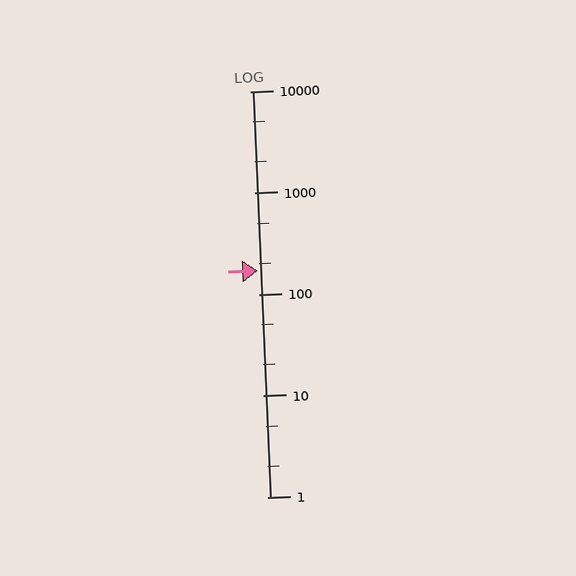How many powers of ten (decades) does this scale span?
The scale spans 4 decades, from 1 to 10000.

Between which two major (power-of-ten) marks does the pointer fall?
The pointer is between 100 and 1000.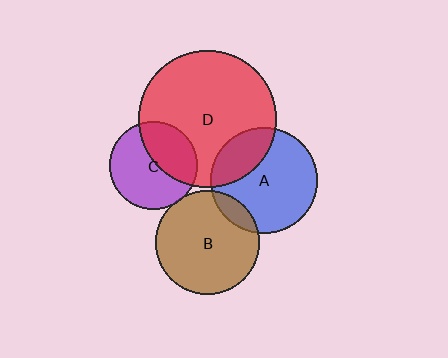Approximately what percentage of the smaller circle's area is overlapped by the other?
Approximately 10%.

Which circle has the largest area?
Circle D (red).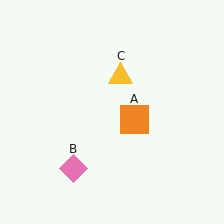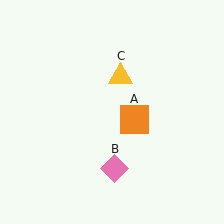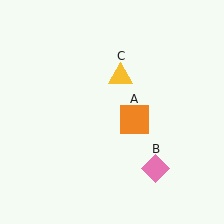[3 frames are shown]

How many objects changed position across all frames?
1 object changed position: pink diamond (object B).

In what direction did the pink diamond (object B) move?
The pink diamond (object B) moved right.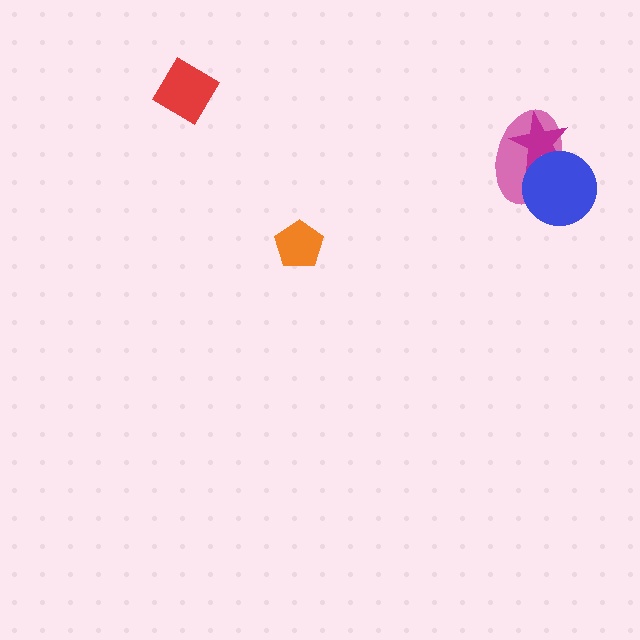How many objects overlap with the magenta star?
2 objects overlap with the magenta star.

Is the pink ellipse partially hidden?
Yes, it is partially covered by another shape.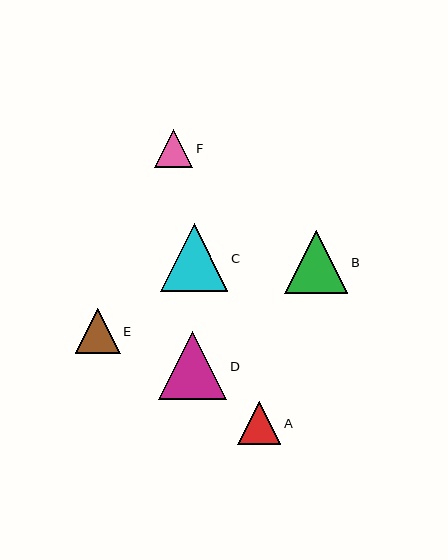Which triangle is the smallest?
Triangle F is the smallest with a size of approximately 39 pixels.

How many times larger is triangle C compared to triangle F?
Triangle C is approximately 1.8 times the size of triangle F.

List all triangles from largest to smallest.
From largest to smallest: D, C, B, E, A, F.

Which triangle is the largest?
Triangle D is the largest with a size of approximately 68 pixels.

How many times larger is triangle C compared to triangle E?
Triangle C is approximately 1.5 times the size of triangle E.